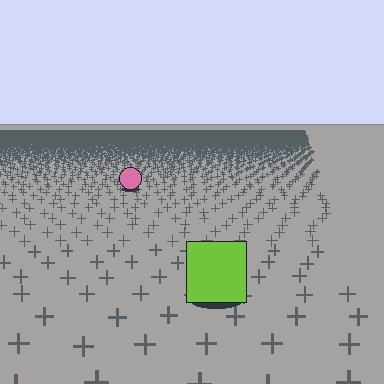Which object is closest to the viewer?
The lime square is closest. The texture marks near it are larger and more spread out.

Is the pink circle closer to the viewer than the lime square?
No. The lime square is closer — you can tell from the texture gradient: the ground texture is coarser near it.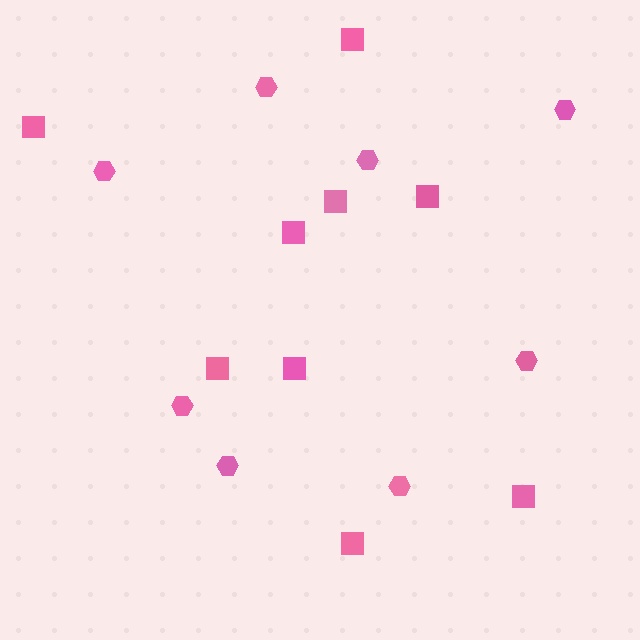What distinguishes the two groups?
There are 2 groups: one group of squares (9) and one group of hexagons (8).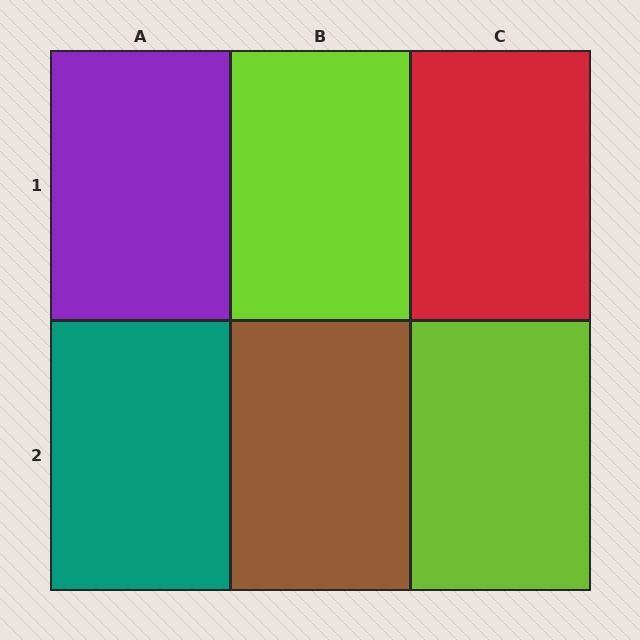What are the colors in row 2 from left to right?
Teal, brown, lime.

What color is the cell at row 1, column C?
Red.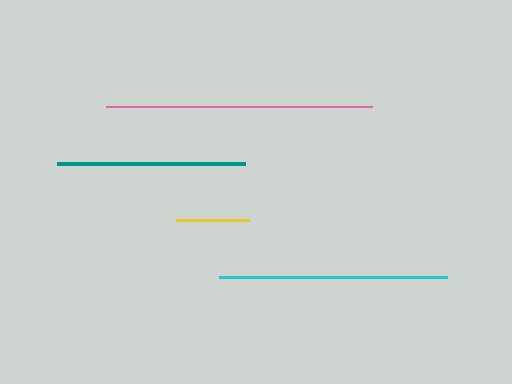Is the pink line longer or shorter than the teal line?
The pink line is longer than the teal line.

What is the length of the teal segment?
The teal segment is approximately 187 pixels long.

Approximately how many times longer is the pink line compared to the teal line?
The pink line is approximately 1.4 times the length of the teal line.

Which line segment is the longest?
The pink line is the longest at approximately 265 pixels.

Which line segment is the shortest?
The yellow line is the shortest at approximately 73 pixels.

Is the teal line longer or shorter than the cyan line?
The cyan line is longer than the teal line.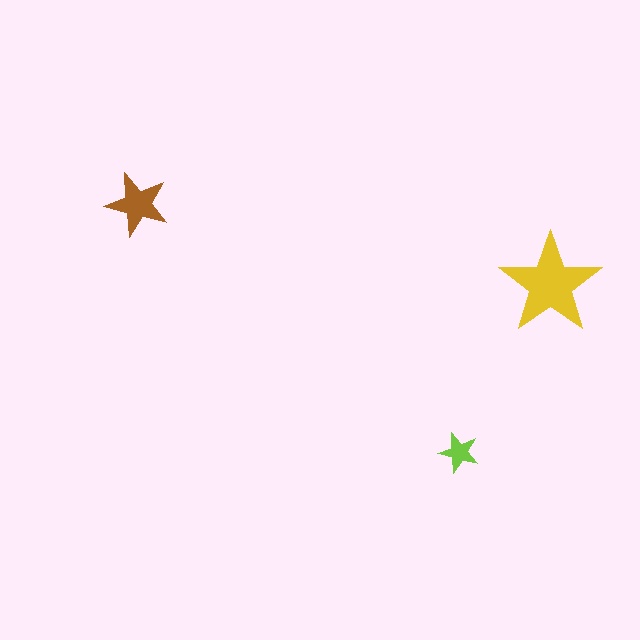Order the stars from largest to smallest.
the yellow one, the brown one, the lime one.